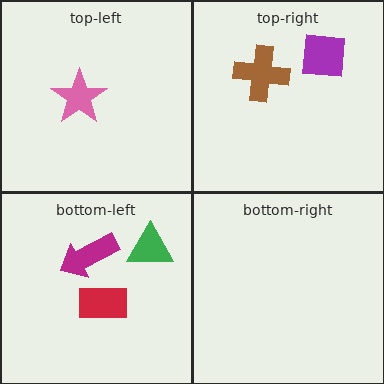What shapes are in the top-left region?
The pink star.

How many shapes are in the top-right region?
2.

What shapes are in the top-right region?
The brown cross, the purple square.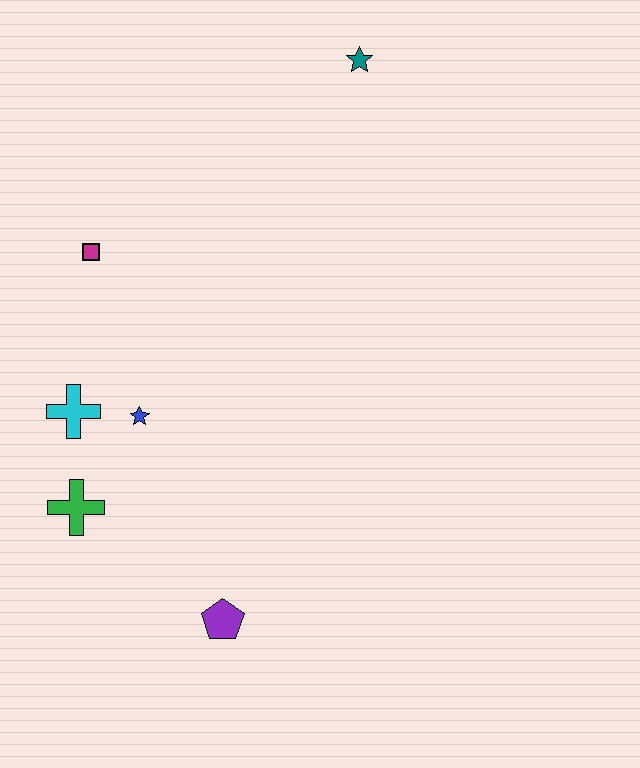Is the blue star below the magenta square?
Yes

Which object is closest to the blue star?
The cyan cross is closest to the blue star.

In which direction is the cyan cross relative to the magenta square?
The cyan cross is below the magenta square.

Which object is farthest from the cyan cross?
The teal star is farthest from the cyan cross.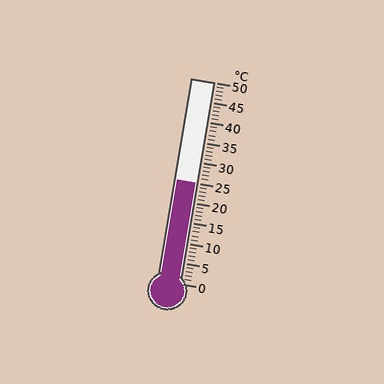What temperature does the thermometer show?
The thermometer shows approximately 25°C.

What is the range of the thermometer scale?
The thermometer scale ranges from 0°C to 50°C.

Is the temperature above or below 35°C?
The temperature is below 35°C.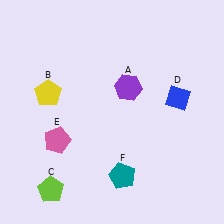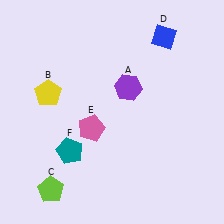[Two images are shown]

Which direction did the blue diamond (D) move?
The blue diamond (D) moved up.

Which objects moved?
The objects that moved are: the blue diamond (D), the pink pentagon (E), the teal pentagon (F).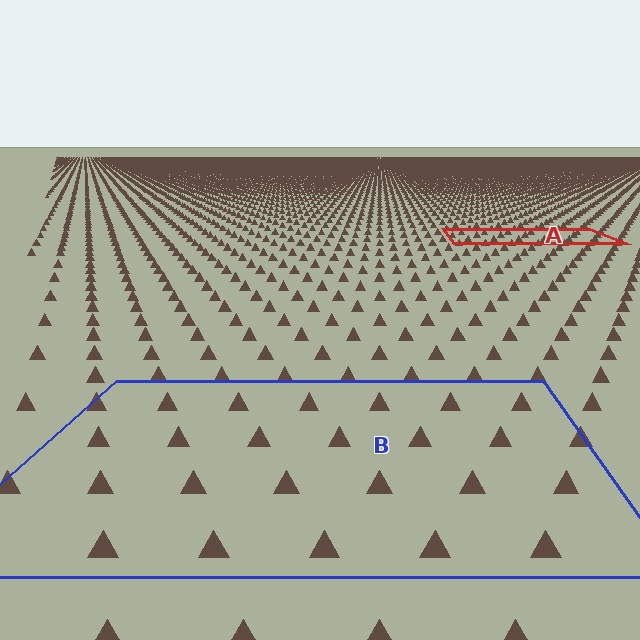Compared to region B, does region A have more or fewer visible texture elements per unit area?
Region A has more texture elements per unit area — they are packed more densely because it is farther away.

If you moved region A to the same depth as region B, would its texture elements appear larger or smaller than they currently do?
They would appear larger. At a closer depth, the same texture elements are projected at a bigger on-screen size.